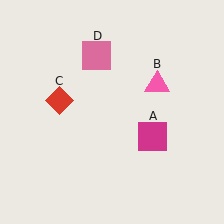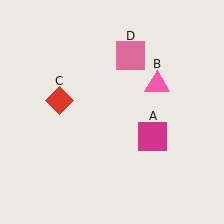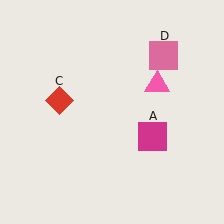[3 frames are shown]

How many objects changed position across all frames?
1 object changed position: pink square (object D).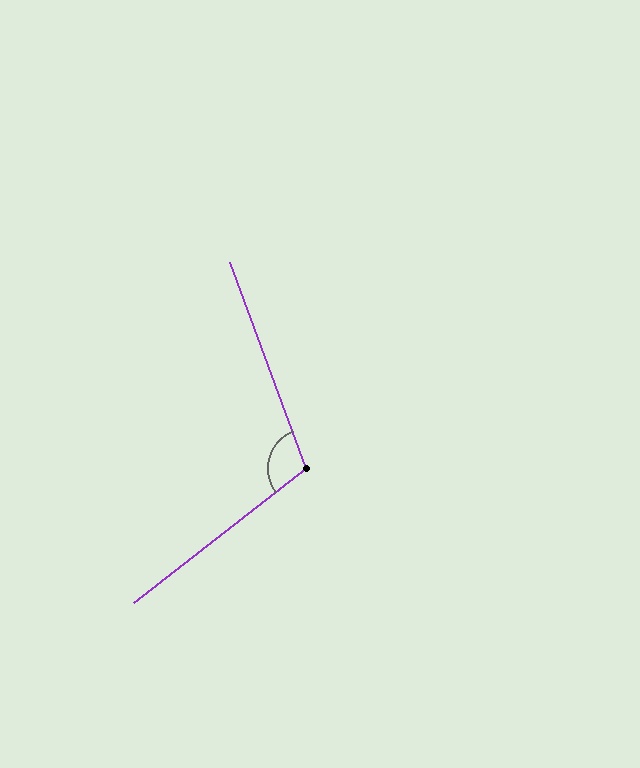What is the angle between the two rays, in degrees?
Approximately 107 degrees.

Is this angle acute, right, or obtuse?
It is obtuse.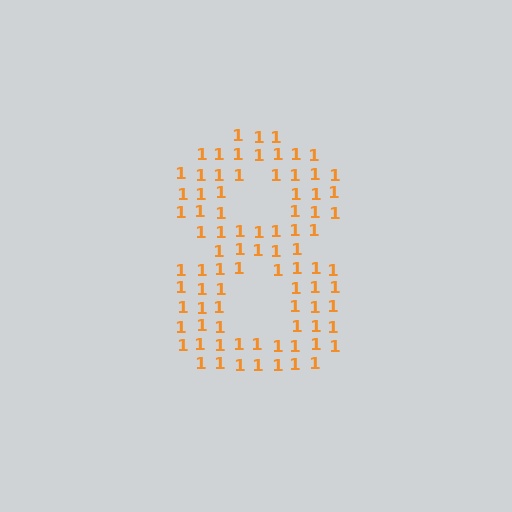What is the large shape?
The large shape is the digit 8.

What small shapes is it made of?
It is made of small digit 1's.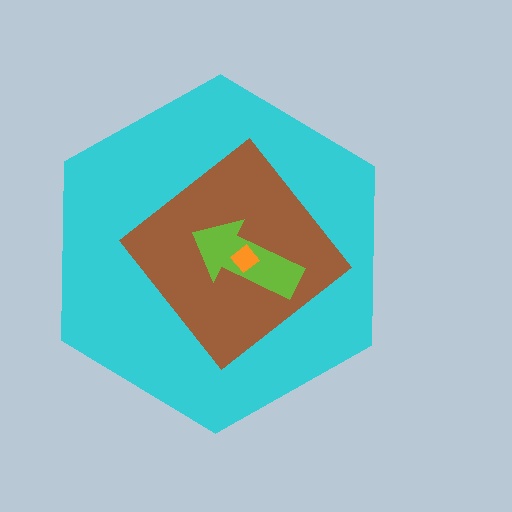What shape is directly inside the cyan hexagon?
The brown diamond.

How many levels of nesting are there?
4.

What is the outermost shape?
The cyan hexagon.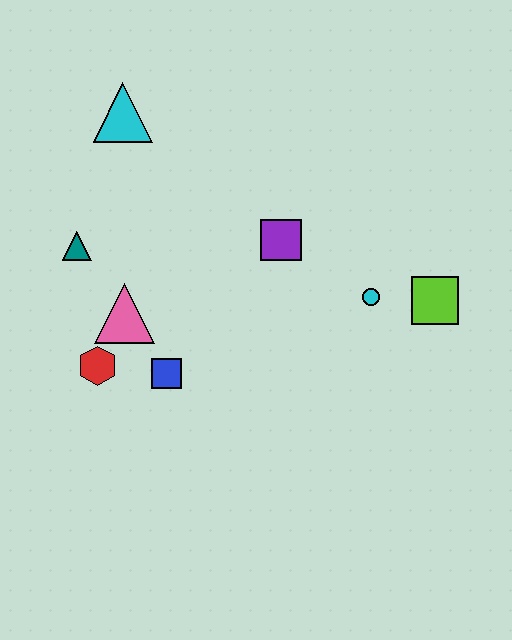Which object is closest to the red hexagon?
The pink triangle is closest to the red hexagon.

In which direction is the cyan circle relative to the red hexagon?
The cyan circle is to the right of the red hexagon.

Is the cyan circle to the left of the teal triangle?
No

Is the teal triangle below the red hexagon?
No